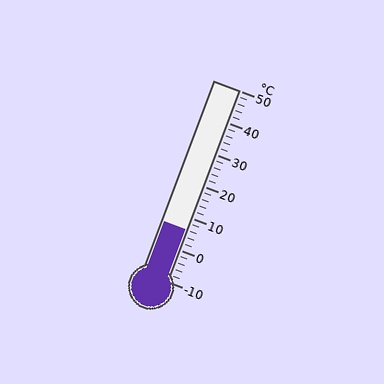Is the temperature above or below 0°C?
The temperature is above 0°C.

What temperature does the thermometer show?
The thermometer shows approximately 6°C.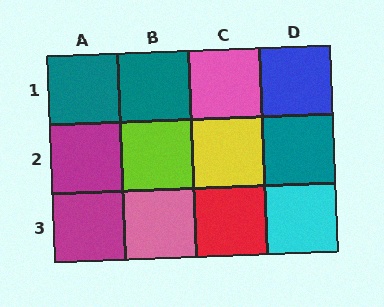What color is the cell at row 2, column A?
Magenta.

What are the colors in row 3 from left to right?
Magenta, pink, red, cyan.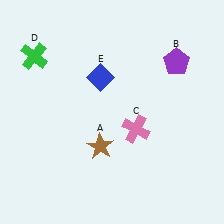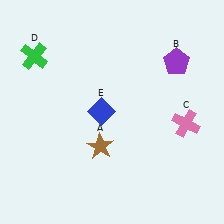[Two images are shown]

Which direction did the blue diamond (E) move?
The blue diamond (E) moved down.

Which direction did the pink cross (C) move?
The pink cross (C) moved right.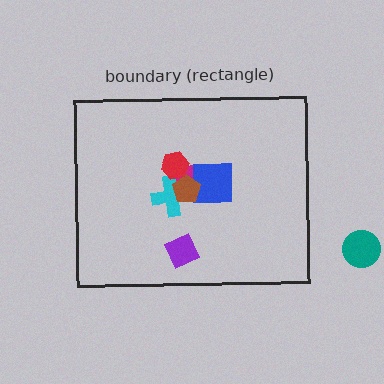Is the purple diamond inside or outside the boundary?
Inside.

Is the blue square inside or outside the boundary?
Inside.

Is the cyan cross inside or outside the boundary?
Inside.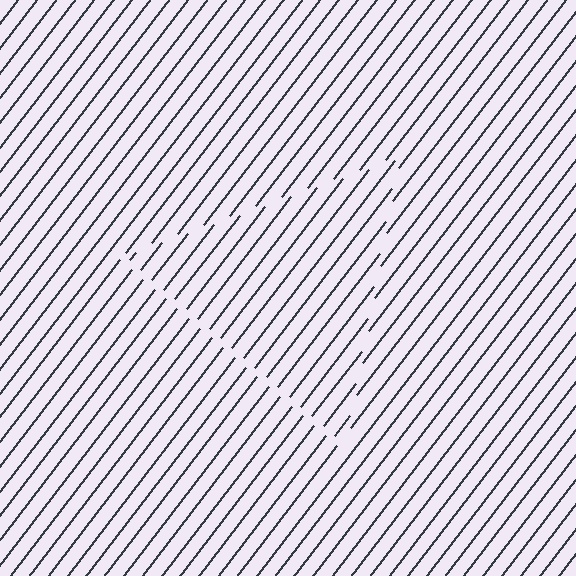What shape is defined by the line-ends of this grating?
An illusory triangle. The interior of the shape contains the same grating, shifted by half a period — the contour is defined by the phase discontinuity where line-ends from the inner and outer gratings abut.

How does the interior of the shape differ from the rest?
The interior of the shape contains the same grating, shifted by half a period — the contour is defined by the phase discontinuity where line-ends from the inner and outer gratings abut.